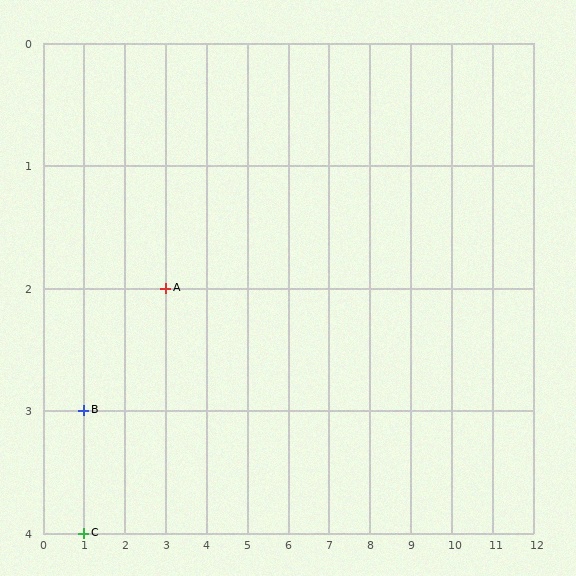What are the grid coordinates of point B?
Point B is at grid coordinates (1, 3).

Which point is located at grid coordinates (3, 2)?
Point A is at (3, 2).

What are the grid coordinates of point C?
Point C is at grid coordinates (1, 4).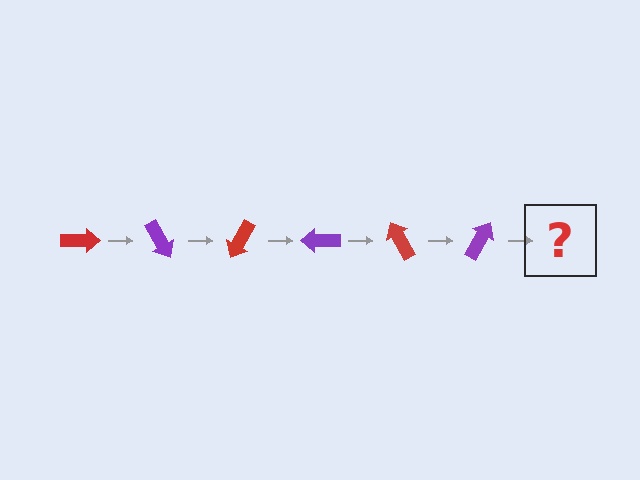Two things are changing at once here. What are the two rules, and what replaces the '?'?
The two rules are that it rotates 60 degrees each step and the color cycles through red and purple. The '?' should be a red arrow, rotated 360 degrees from the start.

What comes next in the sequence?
The next element should be a red arrow, rotated 360 degrees from the start.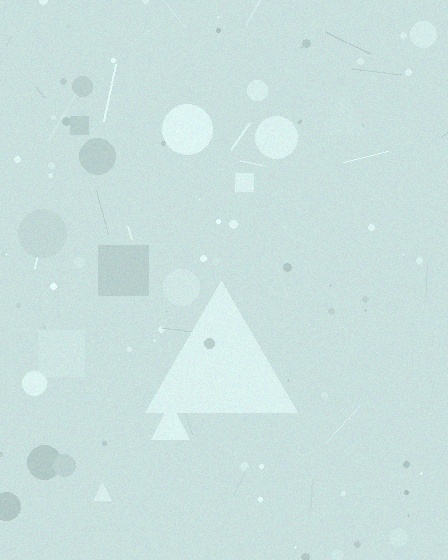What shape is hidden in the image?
A triangle is hidden in the image.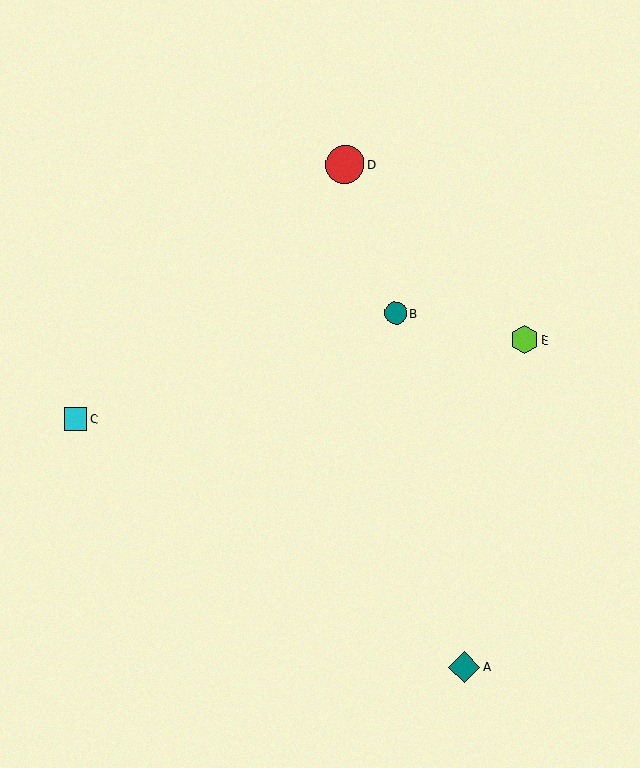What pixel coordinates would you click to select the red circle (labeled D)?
Click at (345, 165) to select the red circle D.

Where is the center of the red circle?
The center of the red circle is at (345, 165).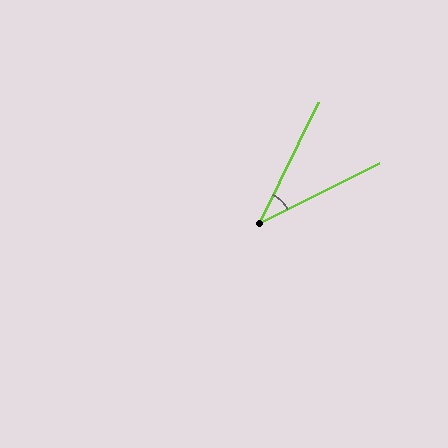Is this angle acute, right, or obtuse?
It is acute.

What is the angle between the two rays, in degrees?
Approximately 37 degrees.